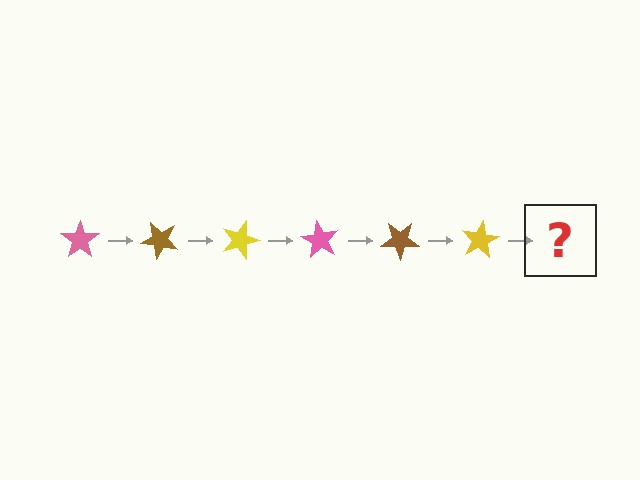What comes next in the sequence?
The next element should be a pink star, rotated 270 degrees from the start.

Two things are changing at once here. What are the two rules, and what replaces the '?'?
The two rules are that it rotates 45 degrees each step and the color cycles through pink, brown, and yellow. The '?' should be a pink star, rotated 270 degrees from the start.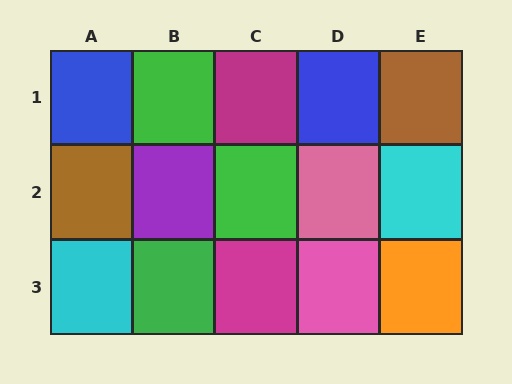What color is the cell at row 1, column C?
Magenta.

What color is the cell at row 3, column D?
Pink.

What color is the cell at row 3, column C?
Magenta.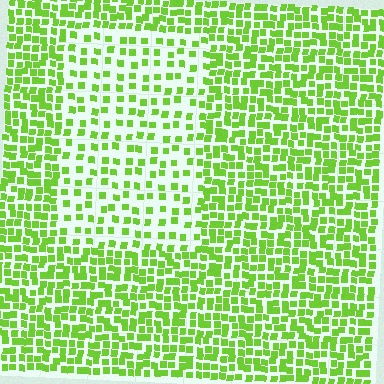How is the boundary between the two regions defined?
The boundary is defined by a change in element density (approximately 2.1x ratio). All elements are the same color, size, and shape.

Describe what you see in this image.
The image contains small lime elements arranged at two different densities. A rectangle-shaped region is visible where the elements are less densely packed than the surrounding area.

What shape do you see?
I see a rectangle.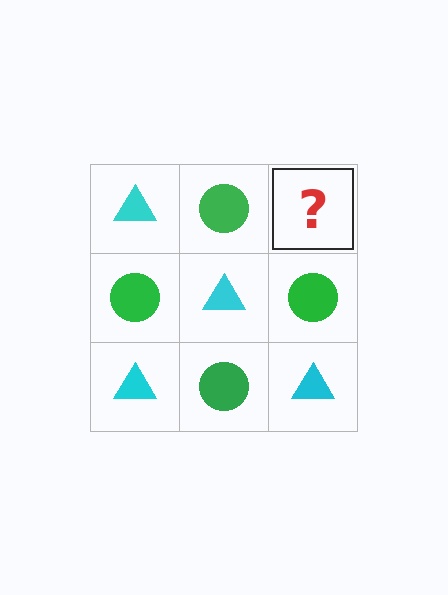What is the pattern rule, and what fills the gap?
The rule is that it alternates cyan triangle and green circle in a checkerboard pattern. The gap should be filled with a cyan triangle.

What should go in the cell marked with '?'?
The missing cell should contain a cyan triangle.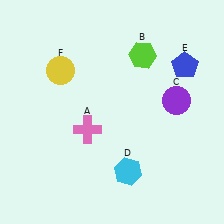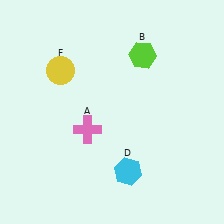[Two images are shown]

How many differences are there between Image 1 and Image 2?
There are 2 differences between the two images.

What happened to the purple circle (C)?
The purple circle (C) was removed in Image 2. It was in the top-right area of Image 1.